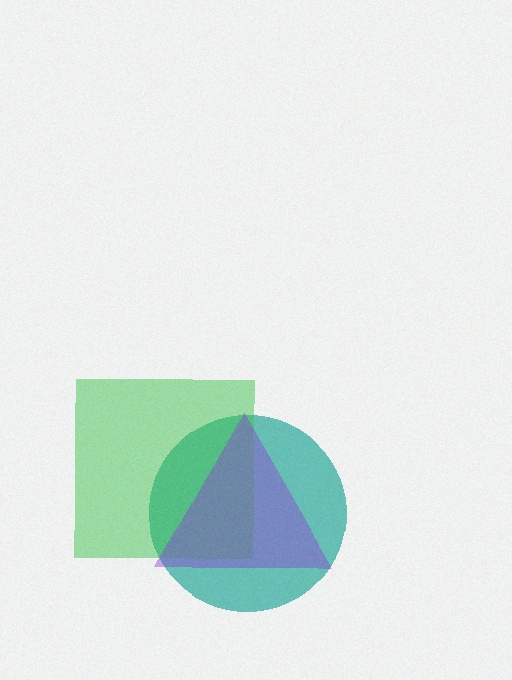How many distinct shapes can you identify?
There are 3 distinct shapes: a teal circle, a green square, a purple triangle.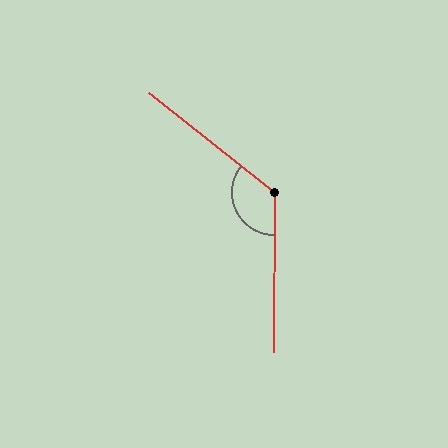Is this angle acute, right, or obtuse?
It is obtuse.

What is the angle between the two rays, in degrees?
Approximately 128 degrees.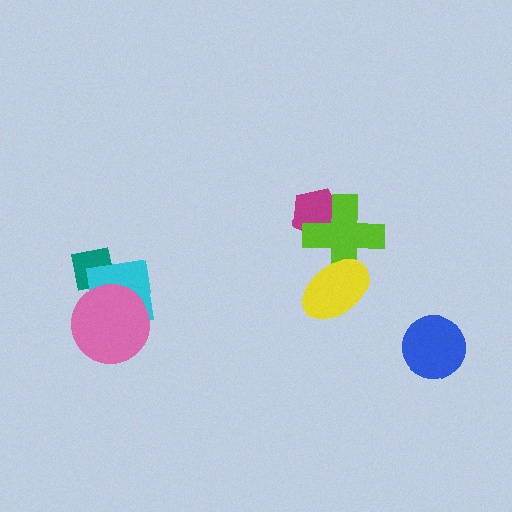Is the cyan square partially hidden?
Yes, it is partially covered by another shape.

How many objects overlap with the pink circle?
2 objects overlap with the pink circle.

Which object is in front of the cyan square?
The pink circle is in front of the cyan square.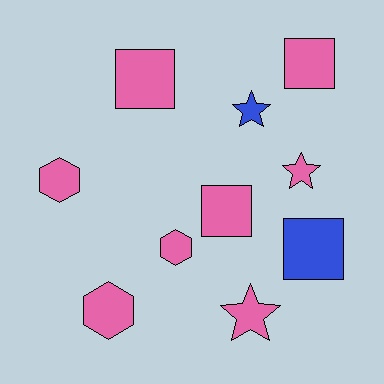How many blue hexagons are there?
There are no blue hexagons.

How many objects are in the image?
There are 10 objects.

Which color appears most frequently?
Pink, with 8 objects.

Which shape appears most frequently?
Square, with 4 objects.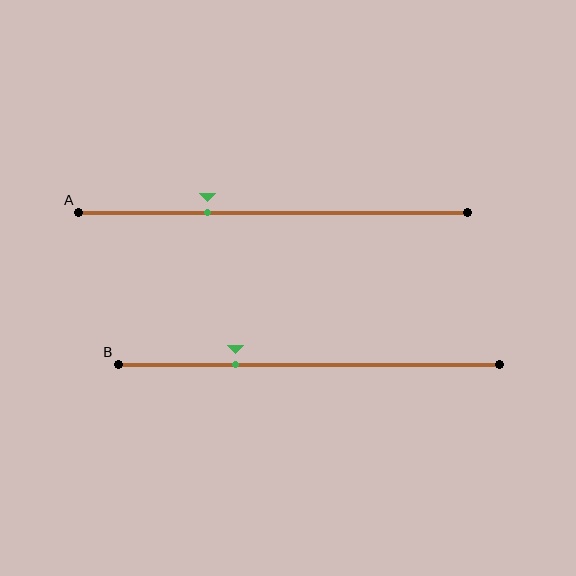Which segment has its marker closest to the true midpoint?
Segment A has its marker closest to the true midpoint.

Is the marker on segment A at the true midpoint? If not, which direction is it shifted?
No, the marker on segment A is shifted to the left by about 17% of the segment length.